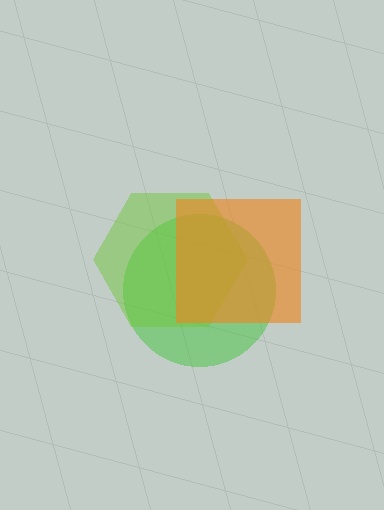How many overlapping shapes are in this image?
There are 3 overlapping shapes in the image.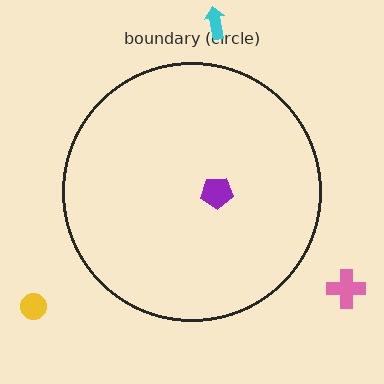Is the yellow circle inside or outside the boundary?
Outside.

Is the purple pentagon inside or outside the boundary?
Inside.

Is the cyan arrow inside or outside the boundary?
Outside.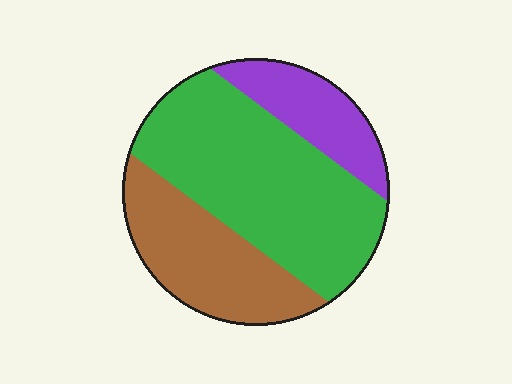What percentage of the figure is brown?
Brown covers 29% of the figure.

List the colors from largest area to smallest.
From largest to smallest: green, brown, purple.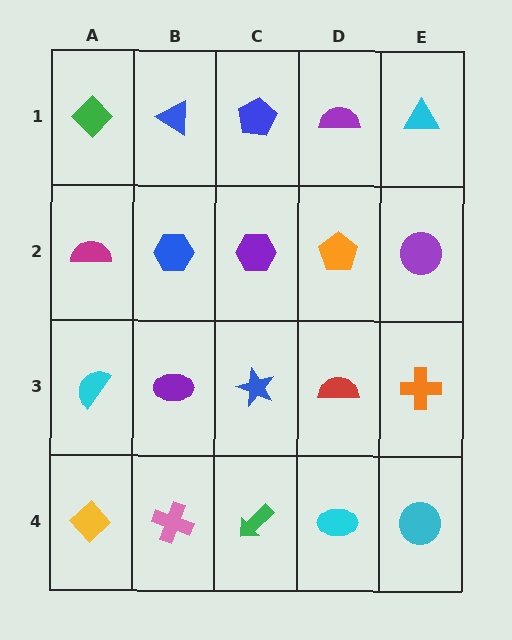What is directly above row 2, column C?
A blue pentagon.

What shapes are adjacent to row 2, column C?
A blue pentagon (row 1, column C), a blue star (row 3, column C), a blue hexagon (row 2, column B), an orange pentagon (row 2, column D).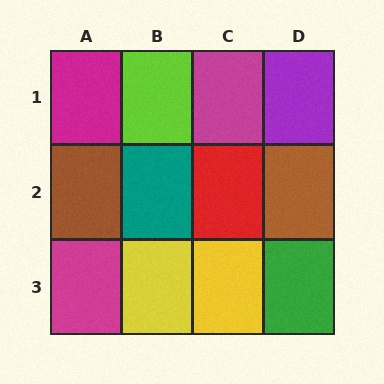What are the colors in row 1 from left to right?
Magenta, lime, magenta, purple.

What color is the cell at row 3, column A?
Magenta.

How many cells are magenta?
3 cells are magenta.